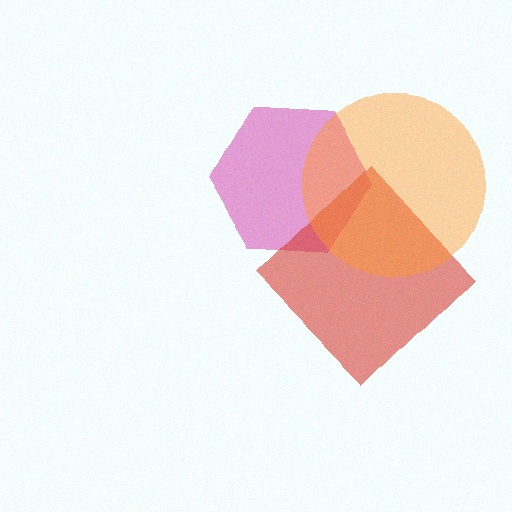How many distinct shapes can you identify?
There are 3 distinct shapes: a pink hexagon, a red diamond, an orange circle.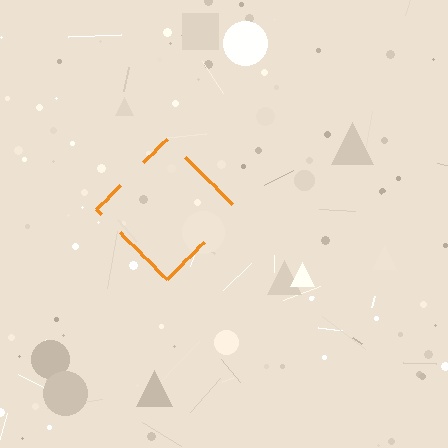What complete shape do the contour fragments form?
The contour fragments form a diamond.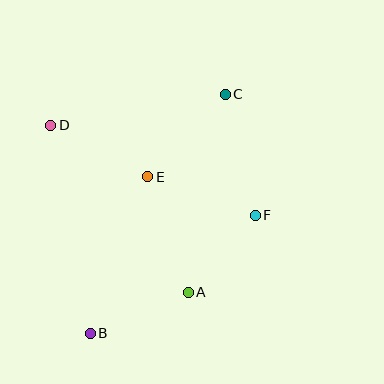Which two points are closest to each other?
Points A and F are closest to each other.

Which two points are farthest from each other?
Points B and C are farthest from each other.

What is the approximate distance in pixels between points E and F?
The distance between E and F is approximately 114 pixels.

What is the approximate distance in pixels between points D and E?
The distance between D and E is approximately 110 pixels.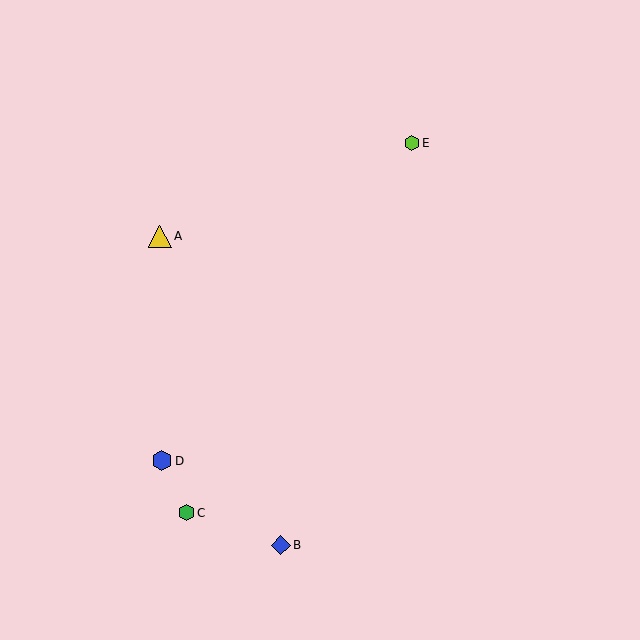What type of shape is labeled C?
Shape C is a green hexagon.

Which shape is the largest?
The yellow triangle (labeled A) is the largest.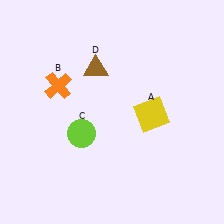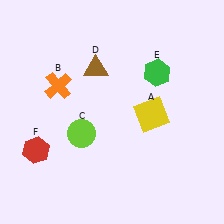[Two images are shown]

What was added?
A green hexagon (E), a red hexagon (F) were added in Image 2.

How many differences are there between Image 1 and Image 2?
There are 2 differences between the two images.